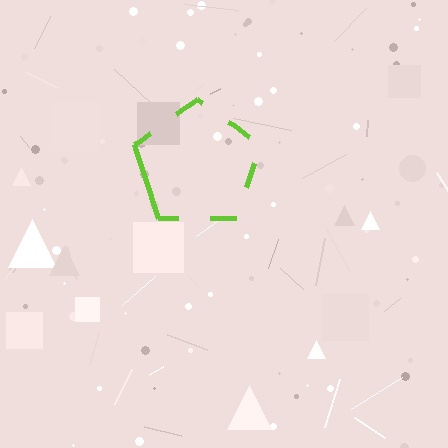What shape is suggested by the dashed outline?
The dashed outline suggests a pentagon.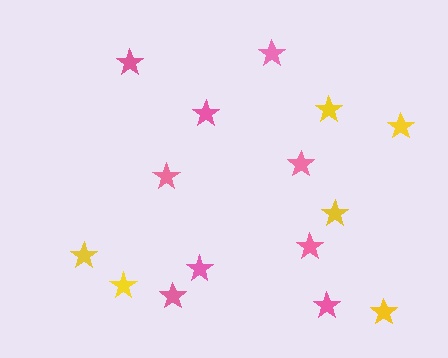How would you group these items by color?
There are 2 groups: one group of pink stars (9) and one group of yellow stars (6).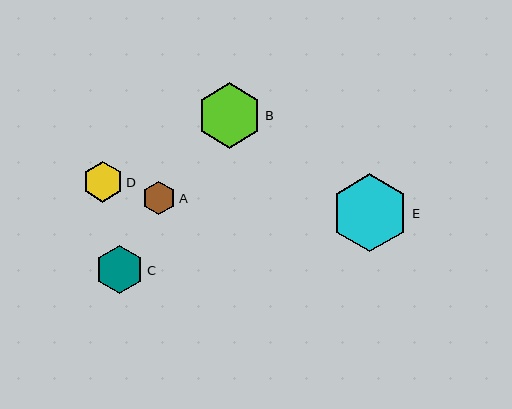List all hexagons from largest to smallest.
From largest to smallest: E, B, C, D, A.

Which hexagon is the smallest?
Hexagon A is the smallest with a size of approximately 34 pixels.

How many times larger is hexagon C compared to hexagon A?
Hexagon C is approximately 1.4 times the size of hexagon A.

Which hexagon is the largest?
Hexagon E is the largest with a size of approximately 78 pixels.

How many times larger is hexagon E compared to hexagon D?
Hexagon E is approximately 1.9 times the size of hexagon D.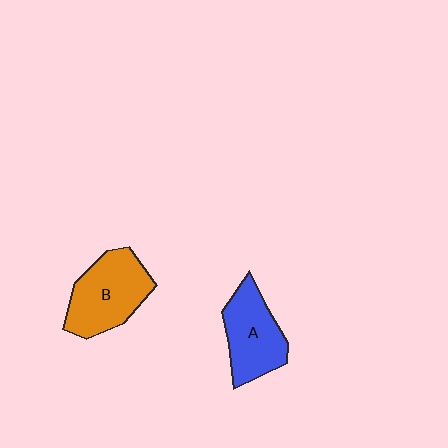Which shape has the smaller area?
Shape A (blue).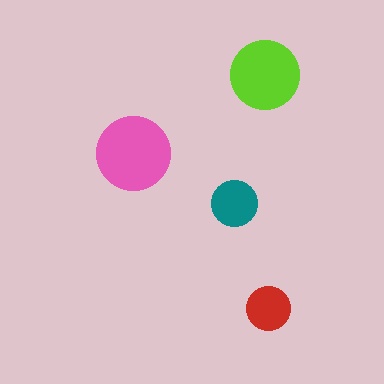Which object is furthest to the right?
The red circle is rightmost.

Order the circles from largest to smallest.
the pink one, the lime one, the teal one, the red one.